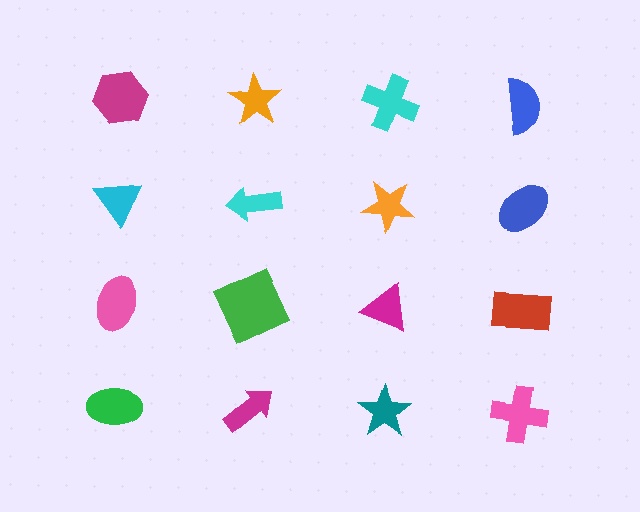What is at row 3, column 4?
A red rectangle.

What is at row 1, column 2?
An orange star.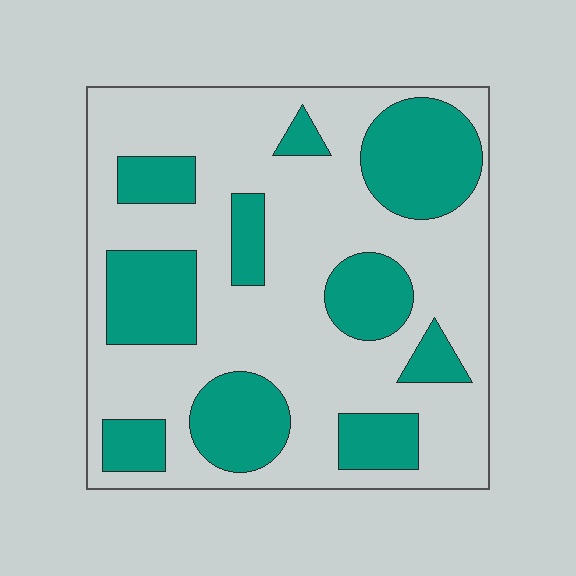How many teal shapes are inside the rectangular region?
10.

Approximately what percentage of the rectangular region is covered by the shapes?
Approximately 35%.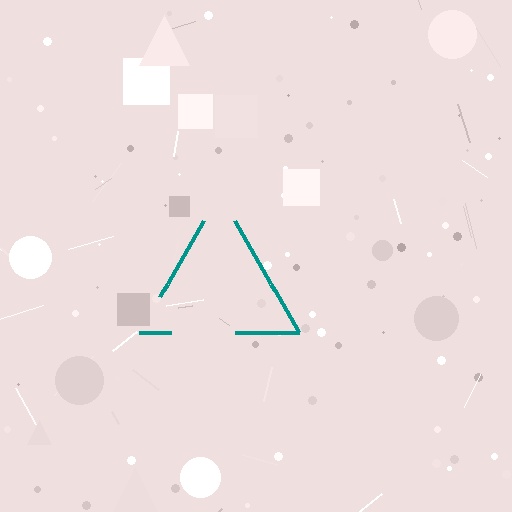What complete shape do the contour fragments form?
The contour fragments form a triangle.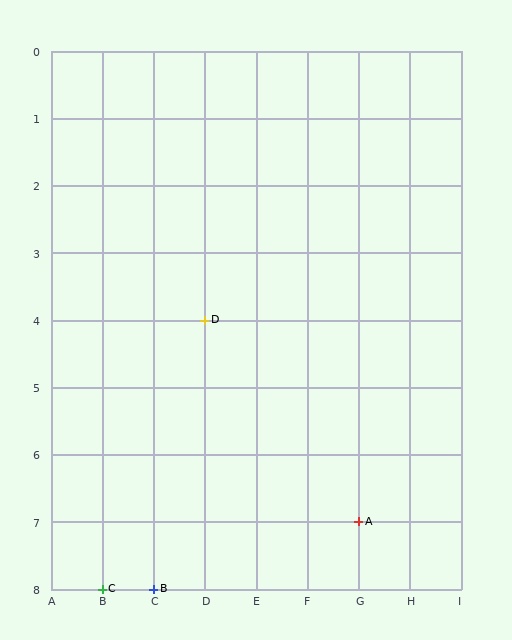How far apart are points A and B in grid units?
Points A and B are 4 columns and 1 row apart (about 4.1 grid units diagonally).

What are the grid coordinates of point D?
Point D is at grid coordinates (D, 4).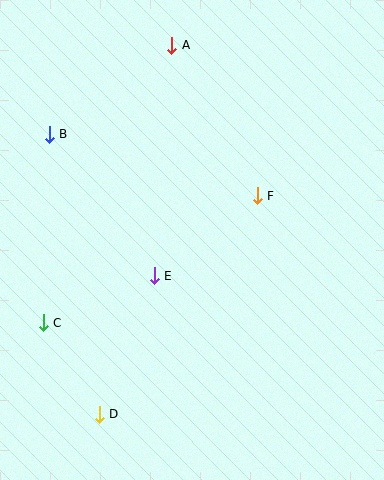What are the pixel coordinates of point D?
Point D is at (99, 414).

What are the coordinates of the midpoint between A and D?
The midpoint between A and D is at (136, 230).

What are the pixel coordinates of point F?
Point F is at (257, 196).